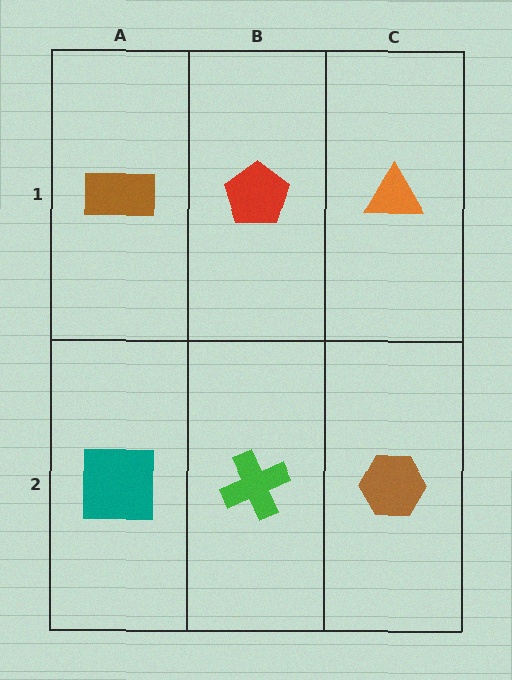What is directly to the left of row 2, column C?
A green cross.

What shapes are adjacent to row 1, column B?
A green cross (row 2, column B), a brown rectangle (row 1, column A), an orange triangle (row 1, column C).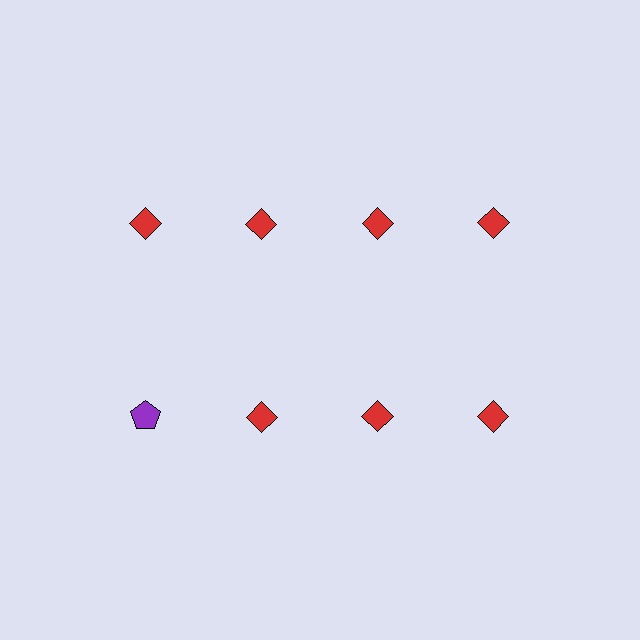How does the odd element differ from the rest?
It differs in both color (purple instead of red) and shape (pentagon instead of diamond).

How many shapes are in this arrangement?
There are 8 shapes arranged in a grid pattern.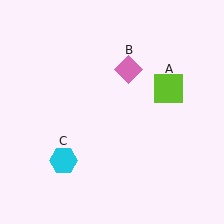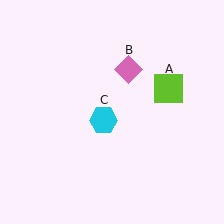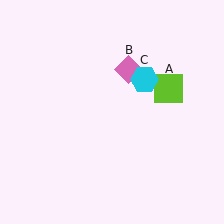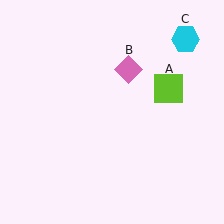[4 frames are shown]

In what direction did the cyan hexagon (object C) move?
The cyan hexagon (object C) moved up and to the right.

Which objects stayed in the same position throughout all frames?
Lime square (object A) and pink diamond (object B) remained stationary.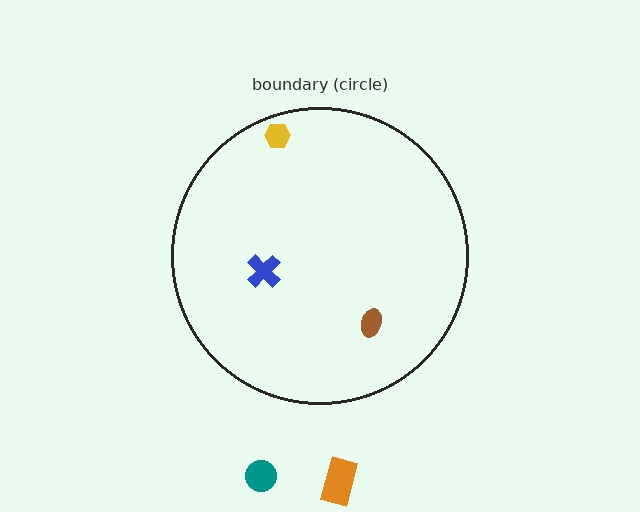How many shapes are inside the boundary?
3 inside, 2 outside.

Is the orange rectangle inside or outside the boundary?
Outside.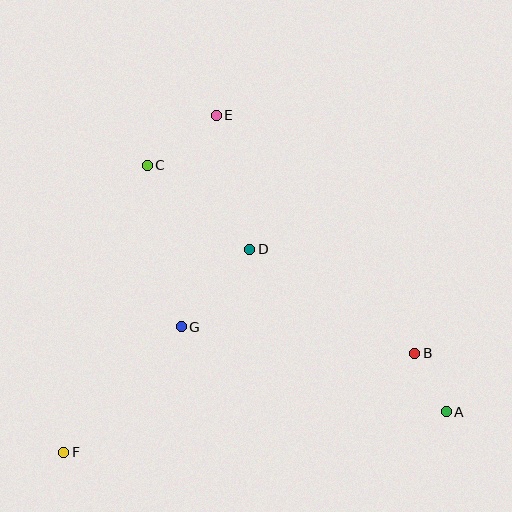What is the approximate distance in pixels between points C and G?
The distance between C and G is approximately 165 pixels.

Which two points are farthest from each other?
Points A and C are farthest from each other.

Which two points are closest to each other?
Points A and B are closest to each other.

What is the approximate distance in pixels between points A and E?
The distance between A and E is approximately 375 pixels.